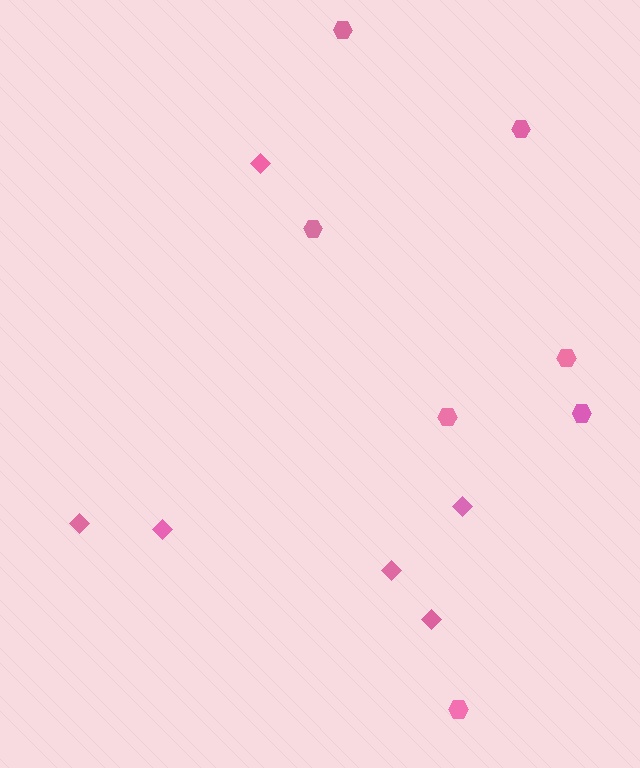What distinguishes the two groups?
There are 2 groups: one group of hexagons (7) and one group of diamonds (6).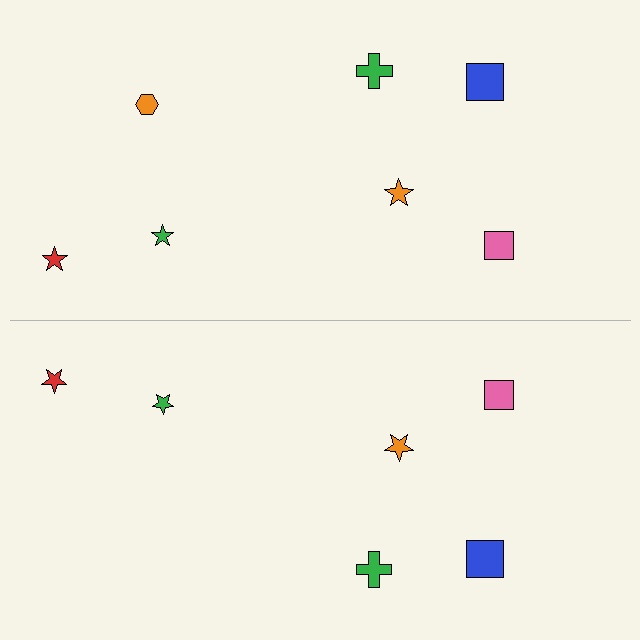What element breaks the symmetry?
A orange hexagon is missing from the bottom side.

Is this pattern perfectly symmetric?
No, the pattern is not perfectly symmetric. A orange hexagon is missing from the bottom side.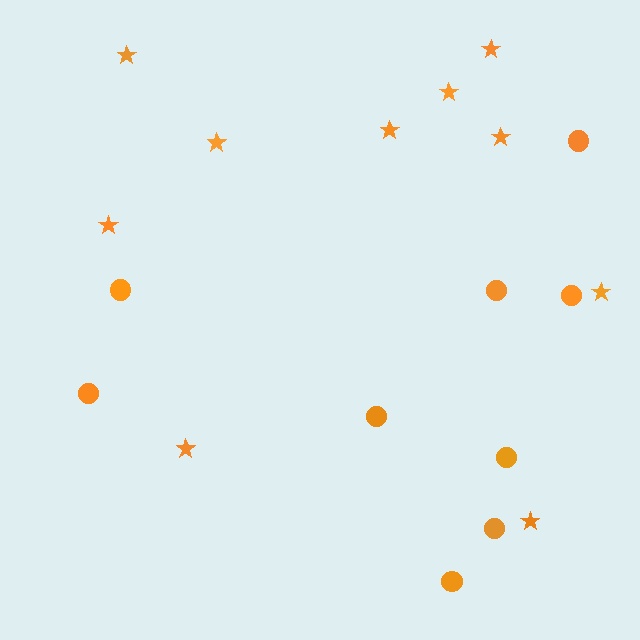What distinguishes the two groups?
There are 2 groups: one group of stars (10) and one group of circles (9).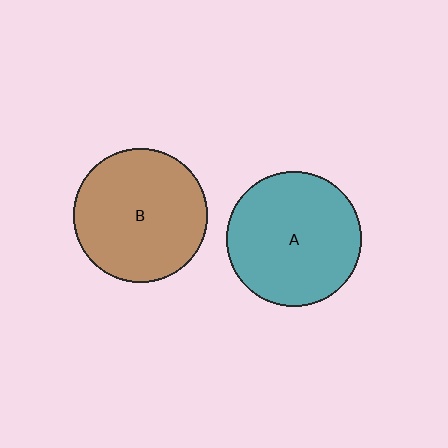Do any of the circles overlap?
No, none of the circles overlap.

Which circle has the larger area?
Circle A (teal).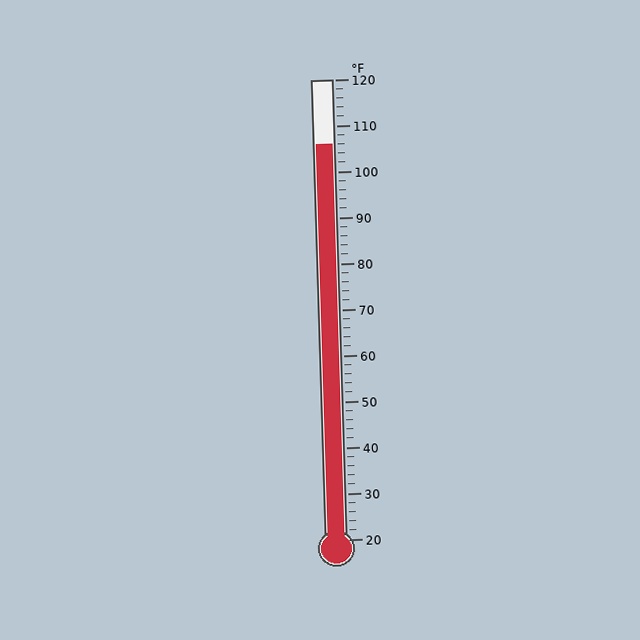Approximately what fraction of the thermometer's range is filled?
The thermometer is filled to approximately 85% of its range.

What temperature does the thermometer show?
The thermometer shows approximately 106°F.